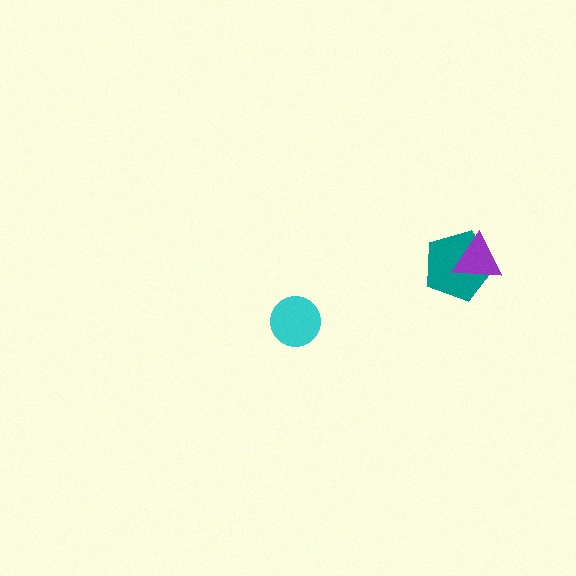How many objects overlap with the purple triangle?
1 object overlaps with the purple triangle.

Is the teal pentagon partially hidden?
Yes, it is partially covered by another shape.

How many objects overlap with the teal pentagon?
1 object overlaps with the teal pentagon.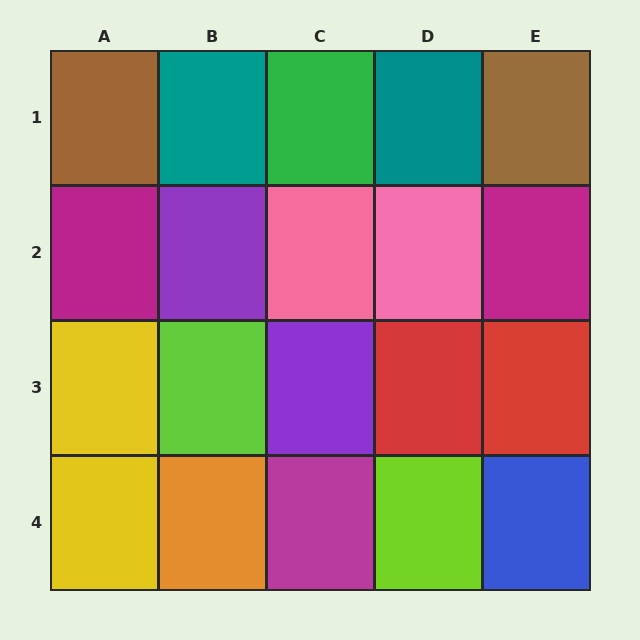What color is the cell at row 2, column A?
Magenta.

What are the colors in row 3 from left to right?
Yellow, lime, purple, red, red.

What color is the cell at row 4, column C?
Magenta.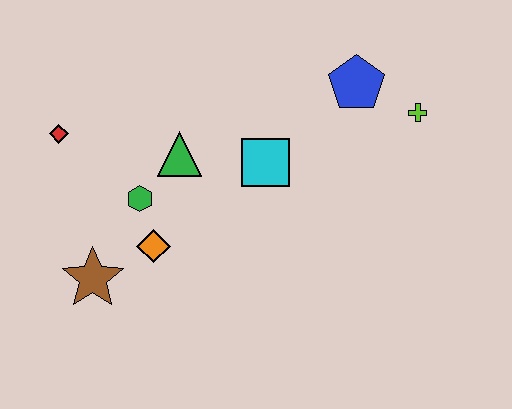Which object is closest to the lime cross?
The blue pentagon is closest to the lime cross.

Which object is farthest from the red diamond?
The lime cross is farthest from the red diamond.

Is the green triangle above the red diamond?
No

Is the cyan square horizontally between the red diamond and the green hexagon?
No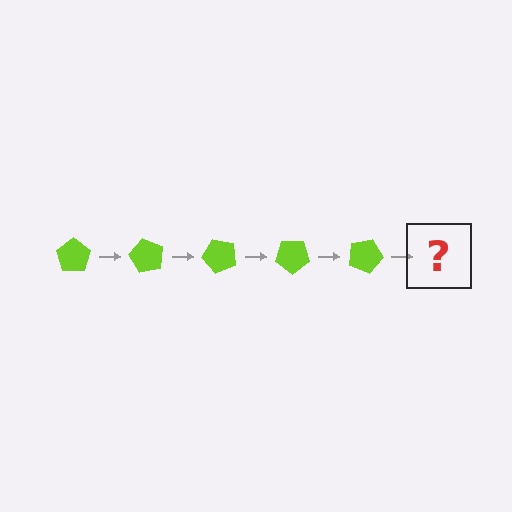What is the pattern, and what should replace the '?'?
The pattern is that the pentagon rotates 60 degrees each step. The '?' should be a lime pentagon rotated 300 degrees.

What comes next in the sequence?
The next element should be a lime pentagon rotated 300 degrees.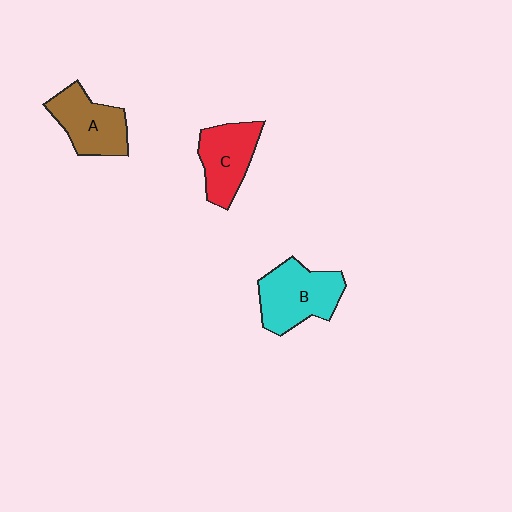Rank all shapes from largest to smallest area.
From largest to smallest: B (cyan), A (brown), C (red).